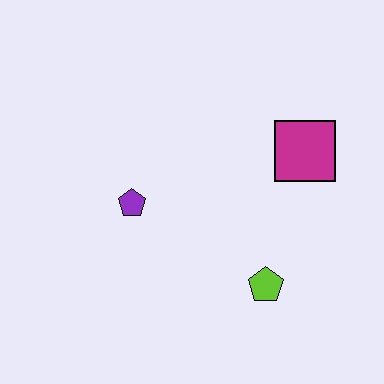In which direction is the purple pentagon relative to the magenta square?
The purple pentagon is to the left of the magenta square.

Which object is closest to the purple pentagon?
The lime pentagon is closest to the purple pentagon.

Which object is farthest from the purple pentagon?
The magenta square is farthest from the purple pentagon.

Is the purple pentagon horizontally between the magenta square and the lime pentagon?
No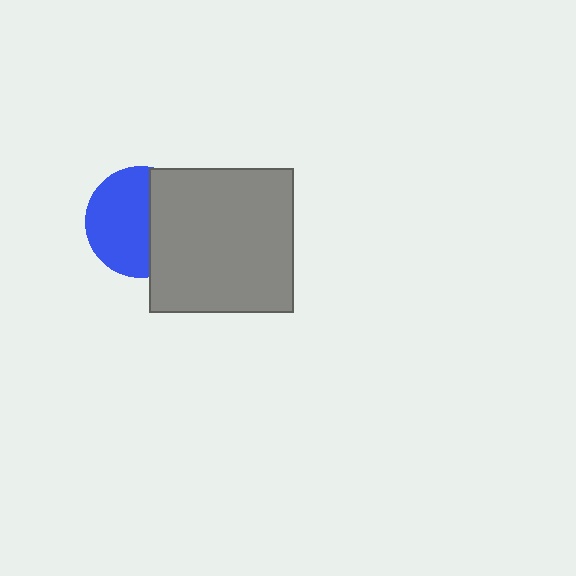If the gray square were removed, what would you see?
You would see the complete blue circle.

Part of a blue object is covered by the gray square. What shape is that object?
It is a circle.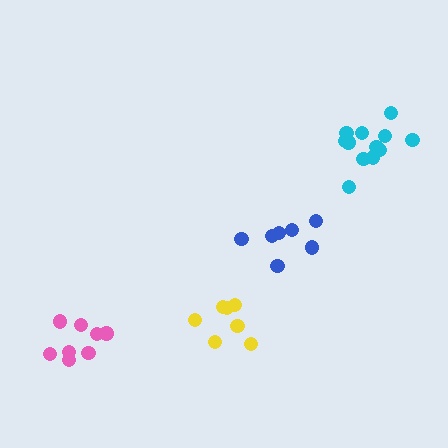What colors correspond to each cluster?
The clusters are colored: pink, blue, yellow, cyan.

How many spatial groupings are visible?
There are 4 spatial groupings.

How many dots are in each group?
Group 1: 8 dots, Group 2: 7 dots, Group 3: 7 dots, Group 4: 12 dots (34 total).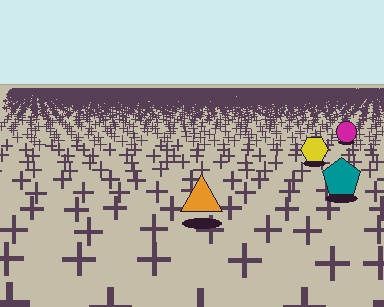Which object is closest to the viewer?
The orange triangle is closest. The texture marks near it are larger and more spread out.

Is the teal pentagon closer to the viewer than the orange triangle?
No. The orange triangle is closer — you can tell from the texture gradient: the ground texture is coarser near it.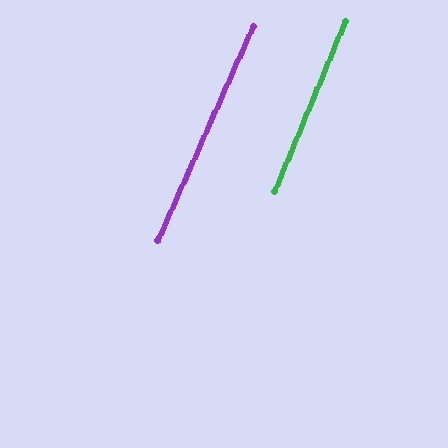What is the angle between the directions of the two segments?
Approximately 2 degrees.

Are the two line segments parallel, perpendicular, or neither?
Parallel — their directions differ by only 1.6°.